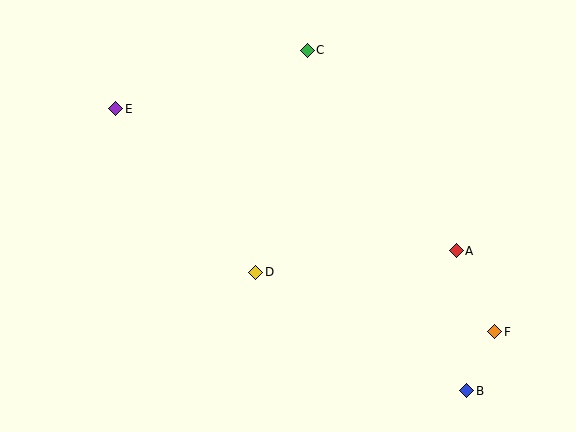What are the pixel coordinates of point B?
Point B is at (467, 391).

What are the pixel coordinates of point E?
Point E is at (116, 109).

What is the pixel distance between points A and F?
The distance between A and F is 90 pixels.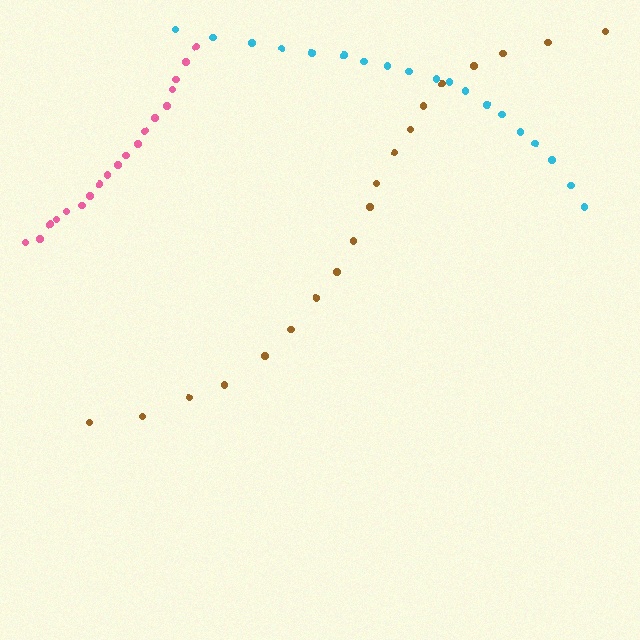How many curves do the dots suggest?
There are 3 distinct paths.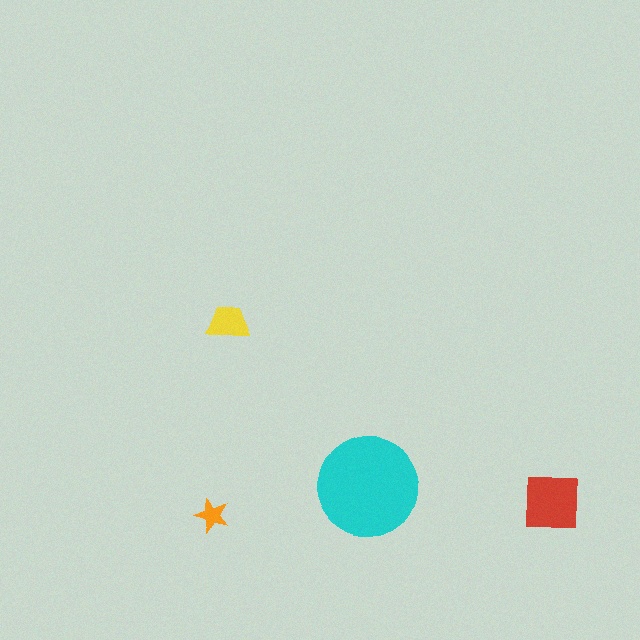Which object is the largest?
The cyan circle.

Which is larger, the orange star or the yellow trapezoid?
The yellow trapezoid.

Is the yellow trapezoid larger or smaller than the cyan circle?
Smaller.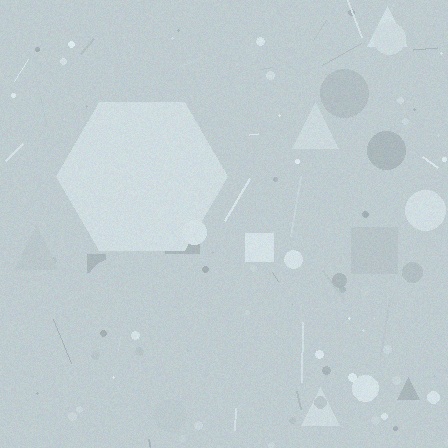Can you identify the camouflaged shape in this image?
The camouflaged shape is a hexagon.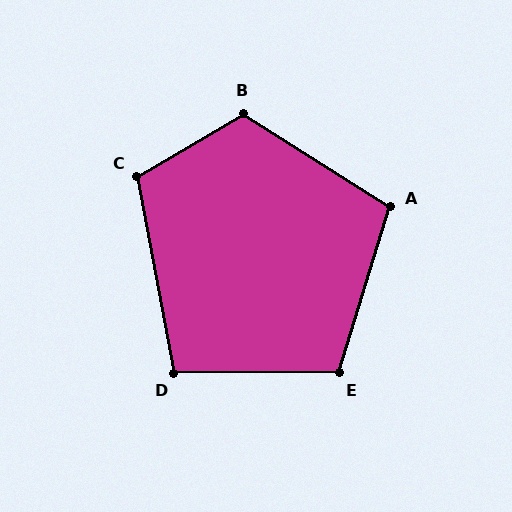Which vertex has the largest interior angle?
B, at approximately 117 degrees.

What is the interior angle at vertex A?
Approximately 105 degrees (obtuse).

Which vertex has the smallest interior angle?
D, at approximately 100 degrees.